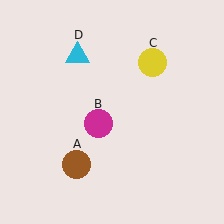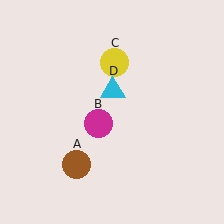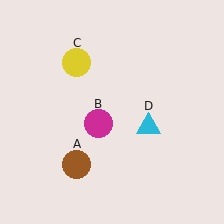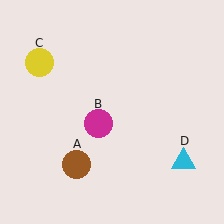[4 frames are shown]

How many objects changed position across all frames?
2 objects changed position: yellow circle (object C), cyan triangle (object D).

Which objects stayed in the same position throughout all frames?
Brown circle (object A) and magenta circle (object B) remained stationary.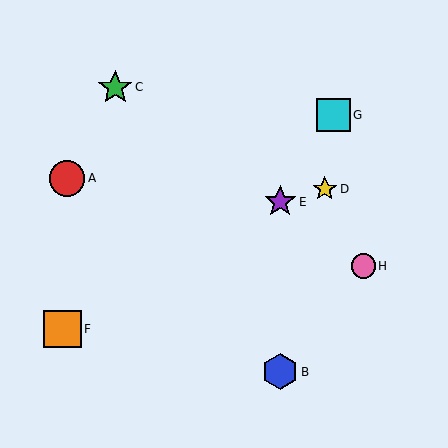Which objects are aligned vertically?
Objects B, E are aligned vertically.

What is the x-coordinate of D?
Object D is at x≈325.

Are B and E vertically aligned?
Yes, both are at x≈280.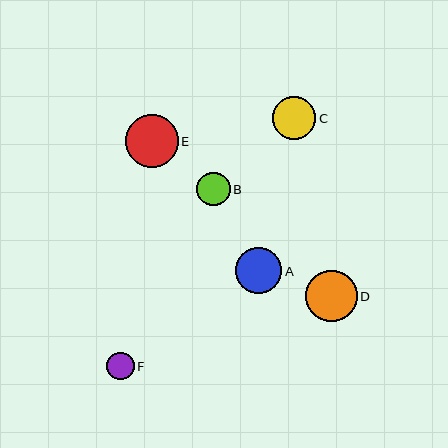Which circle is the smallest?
Circle F is the smallest with a size of approximately 28 pixels.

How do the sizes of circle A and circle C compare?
Circle A and circle C are approximately the same size.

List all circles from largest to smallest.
From largest to smallest: E, D, A, C, B, F.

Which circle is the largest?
Circle E is the largest with a size of approximately 53 pixels.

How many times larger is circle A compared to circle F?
Circle A is approximately 1.7 times the size of circle F.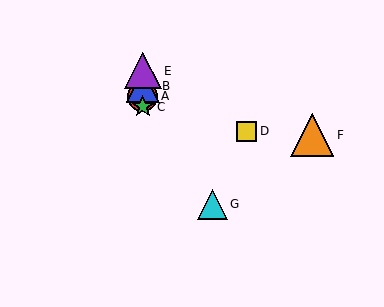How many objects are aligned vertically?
4 objects (A, B, C, E) are aligned vertically.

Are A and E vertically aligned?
Yes, both are at x≈143.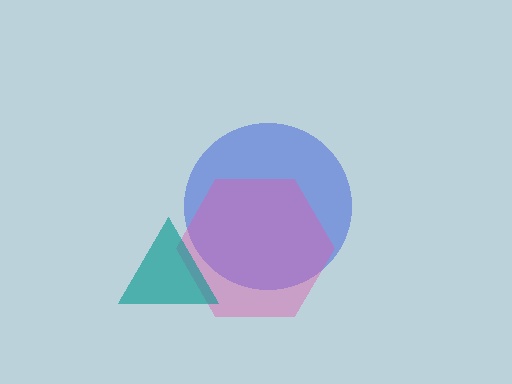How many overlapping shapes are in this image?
There are 3 overlapping shapes in the image.